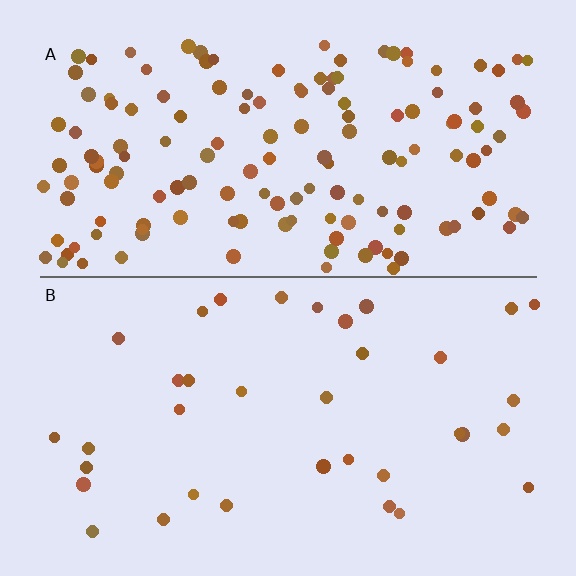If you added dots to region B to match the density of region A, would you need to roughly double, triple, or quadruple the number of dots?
Approximately quadruple.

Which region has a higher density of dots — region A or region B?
A (the top).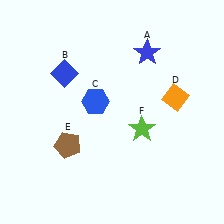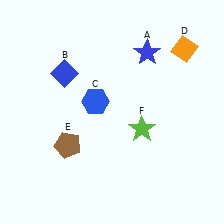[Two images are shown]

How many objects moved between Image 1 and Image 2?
1 object moved between the two images.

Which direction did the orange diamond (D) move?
The orange diamond (D) moved up.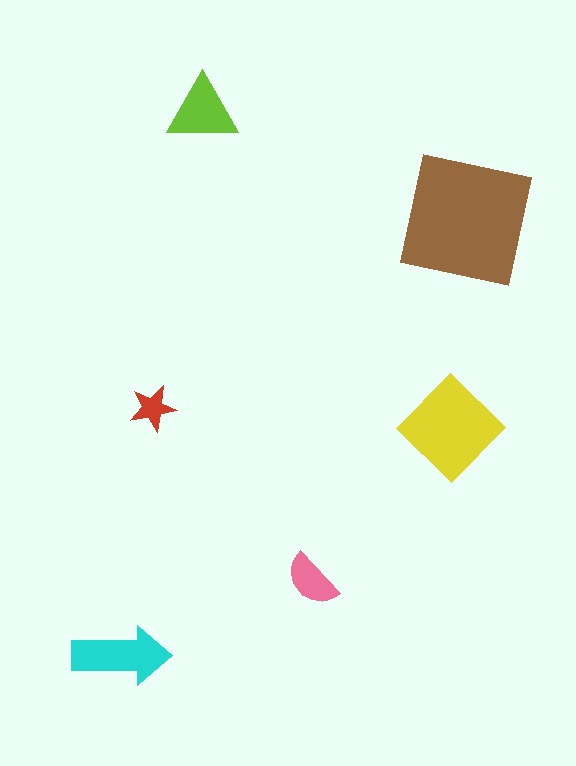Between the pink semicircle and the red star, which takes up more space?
The pink semicircle.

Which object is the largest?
The brown square.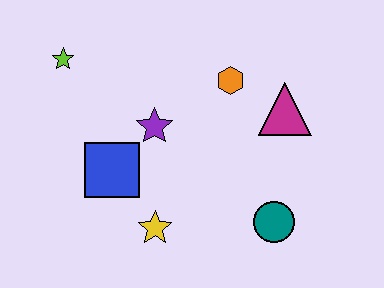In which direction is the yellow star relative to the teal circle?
The yellow star is to the left of the teal circle.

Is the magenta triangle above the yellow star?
Yes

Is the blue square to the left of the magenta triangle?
Yes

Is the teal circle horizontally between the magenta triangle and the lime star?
Yes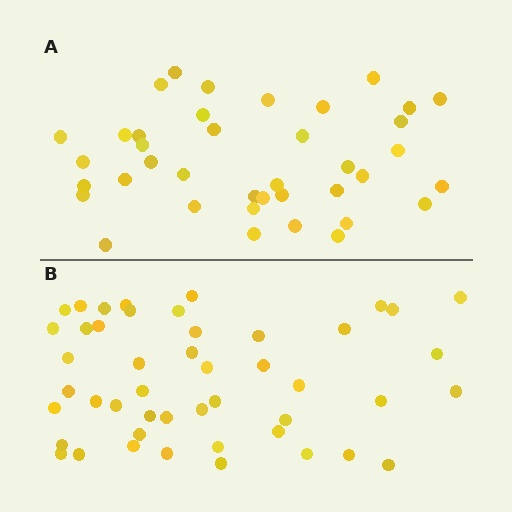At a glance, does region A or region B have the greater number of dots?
Region B (the bottom region) has more dots.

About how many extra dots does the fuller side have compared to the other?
Region B has roughly 8 or so more dots than region A.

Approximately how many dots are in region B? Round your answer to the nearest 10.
About 50 dots. (The exact count is 47, which rounds to 50.)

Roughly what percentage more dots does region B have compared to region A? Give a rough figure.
About 20% more.